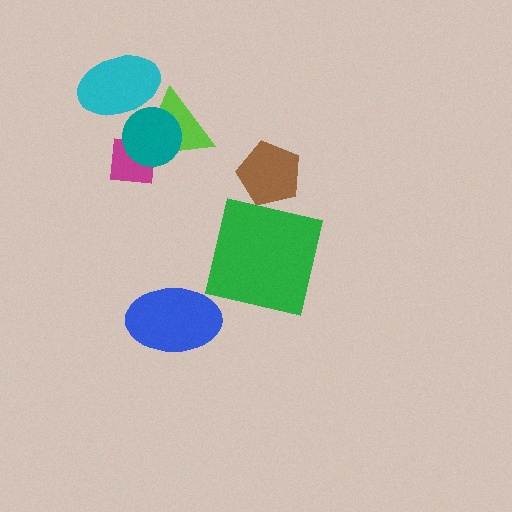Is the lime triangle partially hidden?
Yes, it is partially covered by another shape.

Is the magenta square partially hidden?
Yes, it is partially covered by another shape.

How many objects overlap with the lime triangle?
3 objects overlap with the lime triangle.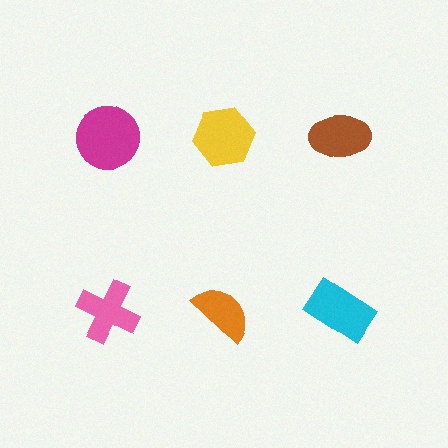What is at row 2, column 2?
An orange semicircle.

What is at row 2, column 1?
A pink cross.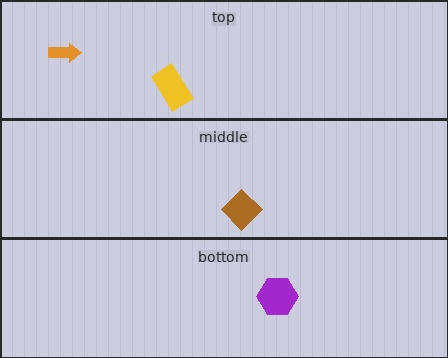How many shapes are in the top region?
2.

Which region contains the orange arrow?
The top region.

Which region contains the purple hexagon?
The bottom region.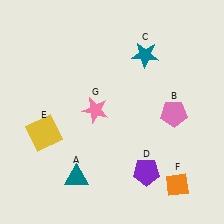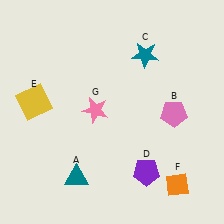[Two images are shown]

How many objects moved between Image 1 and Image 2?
1 object moved between the two images.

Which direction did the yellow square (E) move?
The yellow square (E) moved up.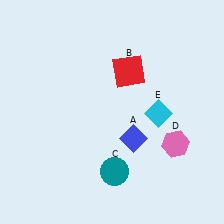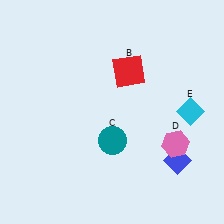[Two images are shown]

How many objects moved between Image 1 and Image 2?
3 objects moved between the two images.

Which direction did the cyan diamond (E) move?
The cyan diamond (E) moved right.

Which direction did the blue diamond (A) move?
The blue diamond (A) moved right.